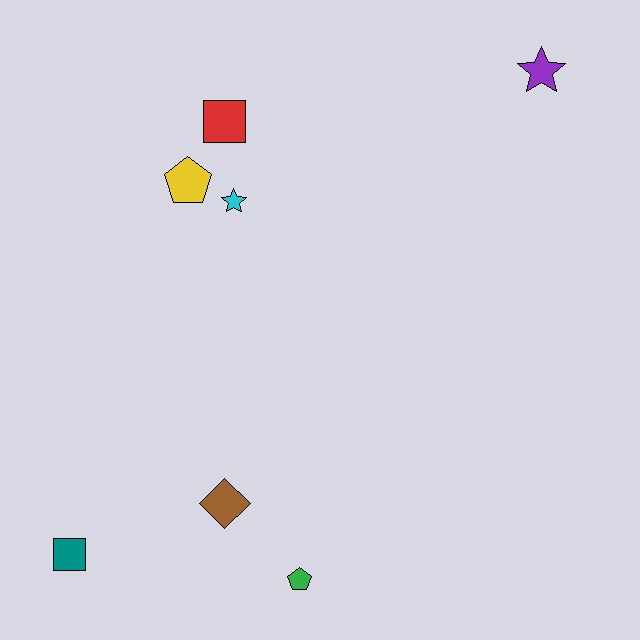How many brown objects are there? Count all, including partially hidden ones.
There is 1 brown object.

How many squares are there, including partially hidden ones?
There are 2 squares.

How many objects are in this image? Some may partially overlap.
There are 7 objects.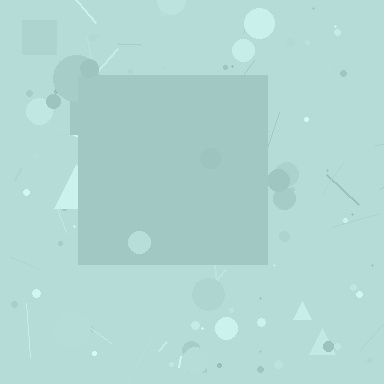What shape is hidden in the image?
A square is hidden in the image.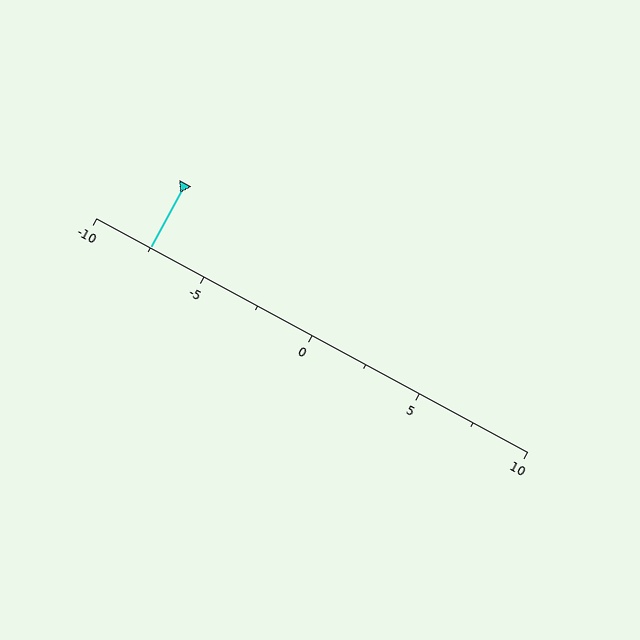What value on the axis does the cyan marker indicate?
The marker indicates approximately -7.5.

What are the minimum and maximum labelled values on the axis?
The axis runs from -10 to 10.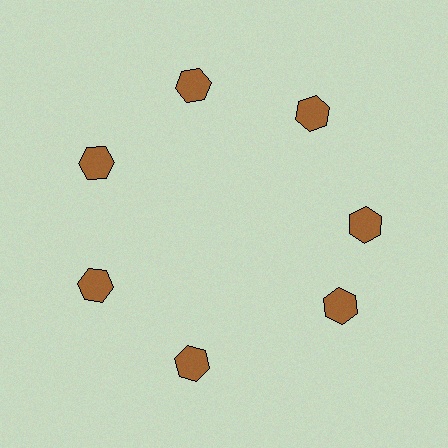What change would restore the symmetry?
The symmetry would be restored by rotating it back into even spacing with its neighbors so that all 7 hexagons sit at equal angles and equal distance from the center.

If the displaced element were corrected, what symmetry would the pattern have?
It would have 7-fold rotational symmetry — the pattern would map onto itself every 51 degrees.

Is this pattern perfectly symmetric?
No. The 7 brown hexagons are arranged in a ring, but one element near the 5 o'clock position is rotated out of alignment along the ring, breaking the 7-fold rotational symmetry.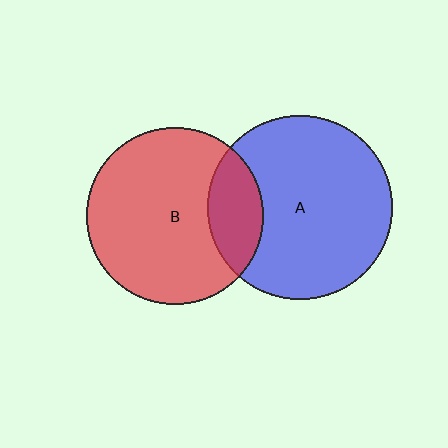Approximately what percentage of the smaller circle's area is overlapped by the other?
Approximately 20%.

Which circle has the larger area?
Circle A (blue).